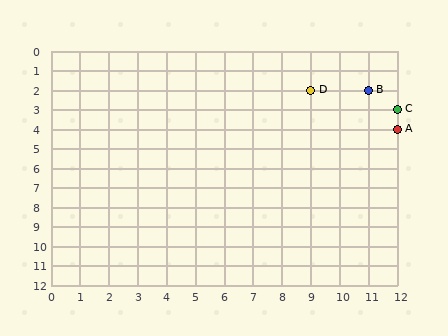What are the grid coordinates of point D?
Point D is at grid coordinates (9, 2).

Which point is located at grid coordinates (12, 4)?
Point A is at (12, 4).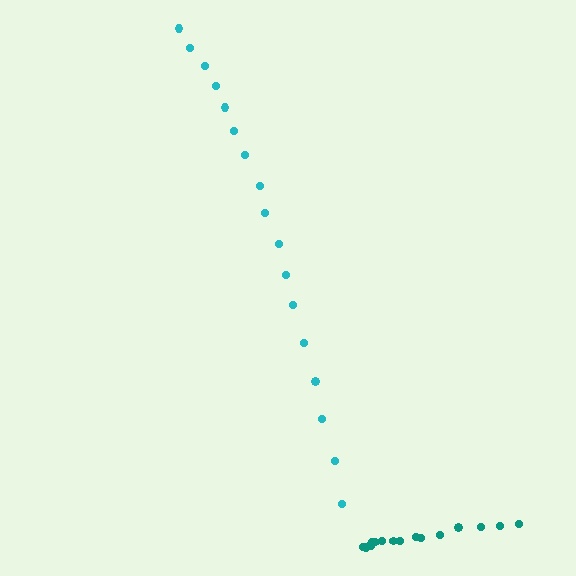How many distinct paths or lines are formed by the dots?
There are 2 distinct paths.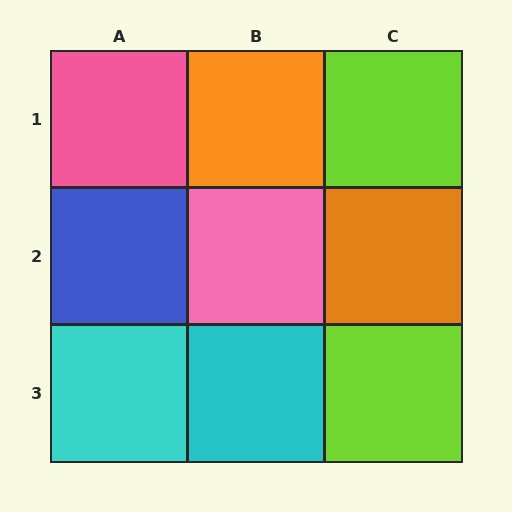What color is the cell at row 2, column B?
Pink.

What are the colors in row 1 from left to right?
Pink, orange, lime.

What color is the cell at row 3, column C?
Lime.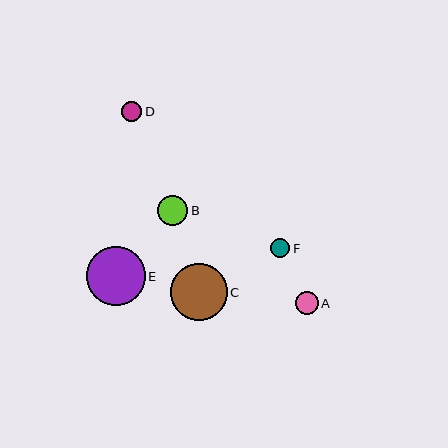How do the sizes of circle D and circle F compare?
Circle D and circle F are approximately the same size.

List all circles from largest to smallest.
From largest to smallest: E, C, B, A, D, F.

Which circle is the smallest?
Circle F is the smallest with a size of approximately 19 pixels.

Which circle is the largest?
Circle E is the largest with a size of approximately 59 pixels.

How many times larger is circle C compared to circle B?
Circle C is approximately 1.9 times the size of circle B.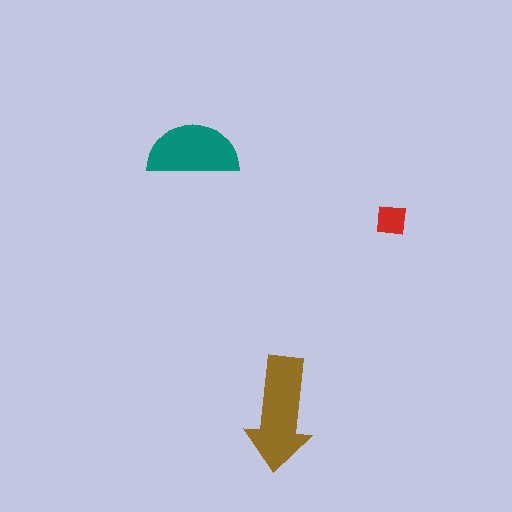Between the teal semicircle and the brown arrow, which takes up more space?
The brown arrow.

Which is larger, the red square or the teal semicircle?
The teal semicircle.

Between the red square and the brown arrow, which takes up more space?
The brown arrow.